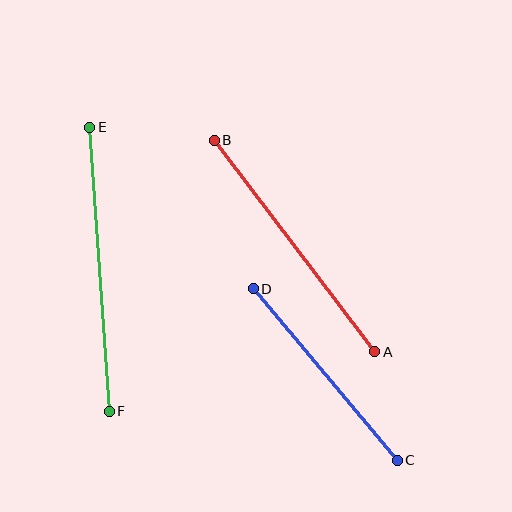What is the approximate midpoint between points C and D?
The midpoint is at approximately (325, 375) pixels.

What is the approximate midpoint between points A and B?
The midpoint is at approximately (295, 246) pixels.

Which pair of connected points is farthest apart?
Points E and F are farthest apart.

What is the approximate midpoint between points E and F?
The midpoint is at approximately (99, 269) pixels.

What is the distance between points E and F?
The distance is approximately 284 pixels.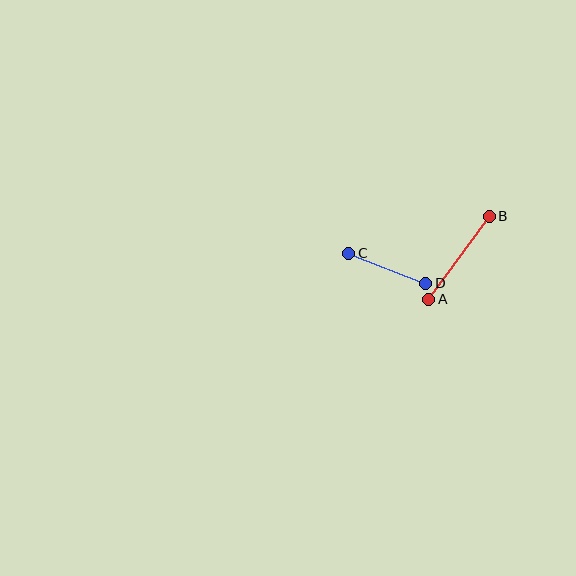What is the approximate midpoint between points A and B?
The midpoint is at approximately (459, 258) pixels.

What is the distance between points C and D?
The distance is approximately 83 pixels.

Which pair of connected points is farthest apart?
Points A and B are farthest apart.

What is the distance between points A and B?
The distance is approximately 103 pixels.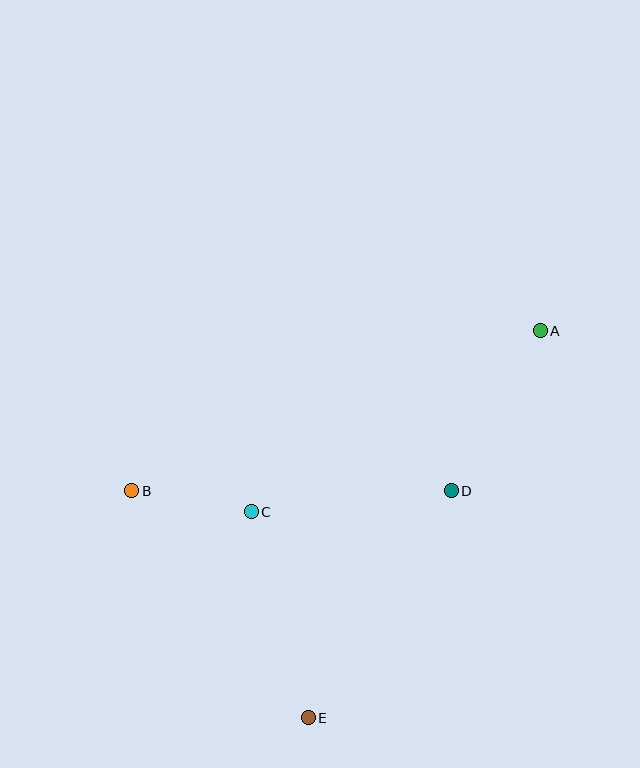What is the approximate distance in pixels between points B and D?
The distance between B and D is approximately 319 pixels.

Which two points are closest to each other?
Points B and C are closest to each other.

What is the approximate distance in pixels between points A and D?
The distance between A and D is approximately 183 pixels.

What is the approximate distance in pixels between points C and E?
The distance between C and E is approximately 214 pixels.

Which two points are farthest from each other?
Points A and E are farthest from each other.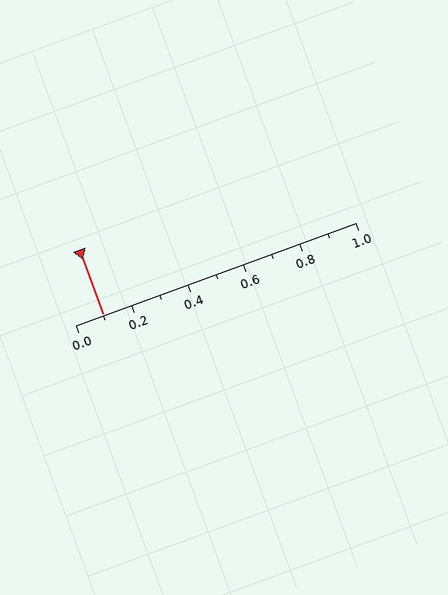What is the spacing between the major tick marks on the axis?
The major ticks are spaced 0.2 apart.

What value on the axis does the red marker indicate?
The marker indicates approximately 0.1.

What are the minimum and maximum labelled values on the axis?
The axis runs from 0.0 to 1.0.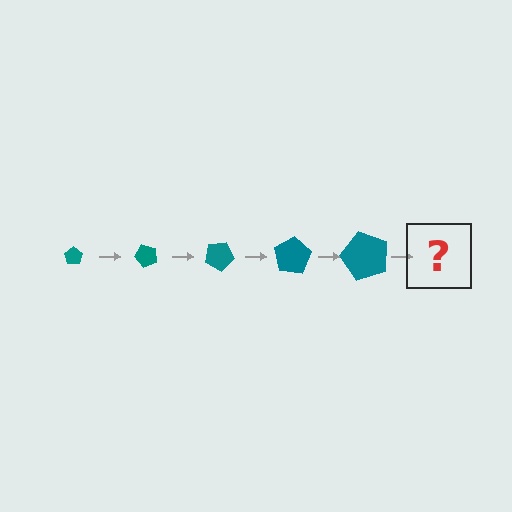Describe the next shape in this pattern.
It should be a pentagon, larger than the previous one and rotated 250 degrees from the start.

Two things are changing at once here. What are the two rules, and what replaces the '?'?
The two rules are that the pentagon grows larger each step and it rotates 50 degrees each step. The '?' should be a pentagon, larger than the previous one and rotated 250 degrees from the start.